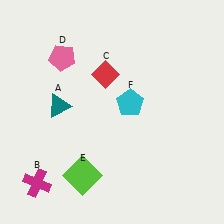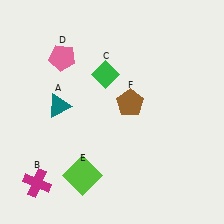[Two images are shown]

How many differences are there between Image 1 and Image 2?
There are 2 differences between the two images.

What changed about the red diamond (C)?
In Image 1, C is red. In Image 2, it changed to green.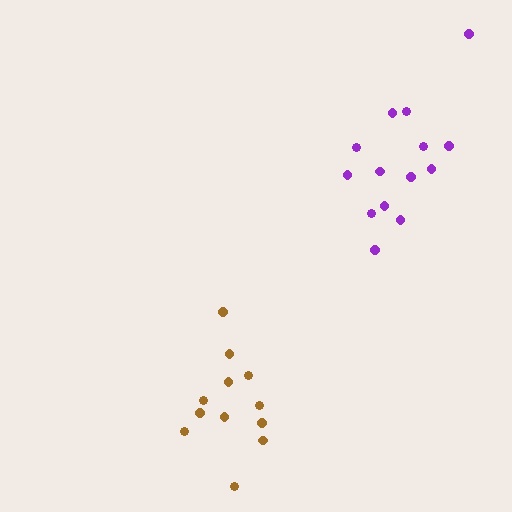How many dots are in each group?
Group 1: 12 dots, Group 2: 14 dots (26 total).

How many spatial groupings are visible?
There are 2 spatial groupings.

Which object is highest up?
The purple cluster is topmost.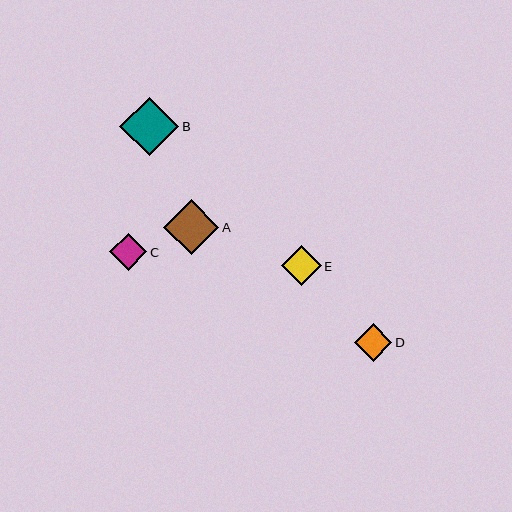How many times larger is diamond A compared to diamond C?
Diamond A is approximately 1.5 times the size of diamond C.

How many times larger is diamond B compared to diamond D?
Diamond B is approximately 1.6 times the size of diamond D.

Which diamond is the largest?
Diamond B is the largest with a size of approximately 59 pixels.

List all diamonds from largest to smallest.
From largest to smallest: B, A, E, D, C.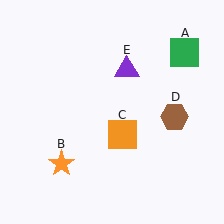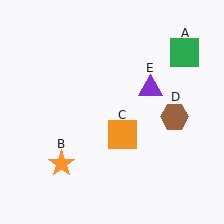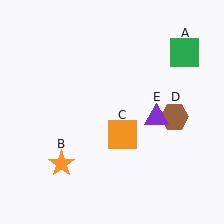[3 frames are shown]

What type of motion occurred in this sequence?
The purple triangle (object E) rotated clockwise around the center of the scene.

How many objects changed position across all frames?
1 object changed position: purple triangle (object E).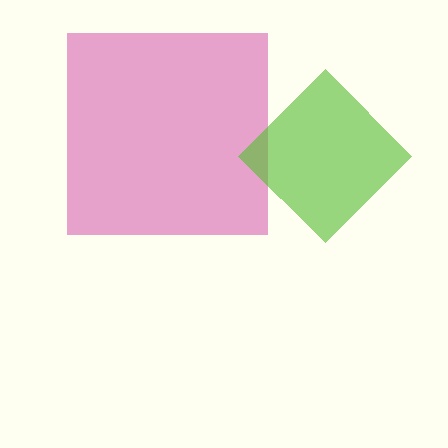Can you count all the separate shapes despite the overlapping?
Yes, there are 2 separate shapes.